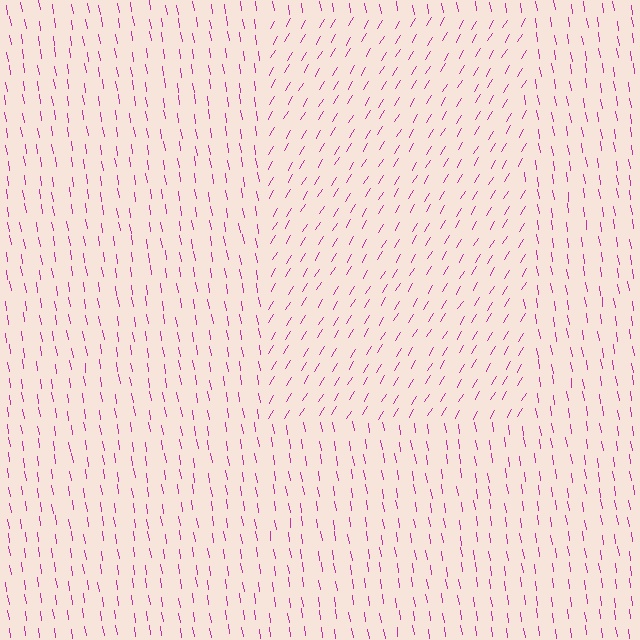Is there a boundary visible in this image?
Yes, there is a texture boundary formed by a change in line orientation.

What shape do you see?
I see a rectangle.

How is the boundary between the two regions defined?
The boundary is defined purely by a change in line orientation (approximately 40 degrees difference). All lines are the same color and thickness.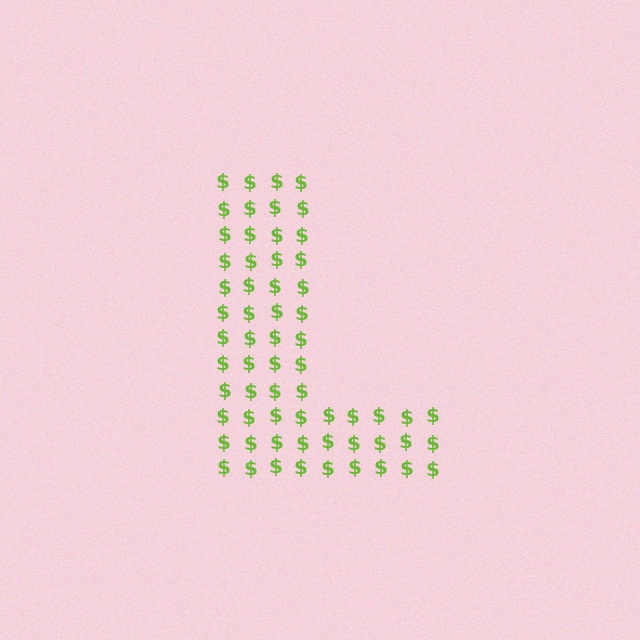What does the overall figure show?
The overall figure shows the letter L.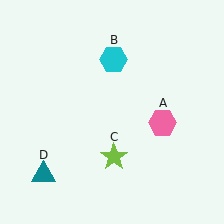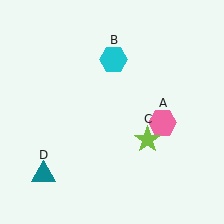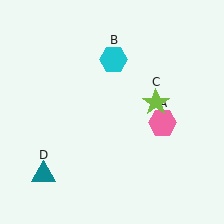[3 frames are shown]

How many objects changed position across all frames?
1 object changed position: lime star (object C).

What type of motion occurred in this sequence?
The lime star (object C) rotated counterclockwise around the center of the scene.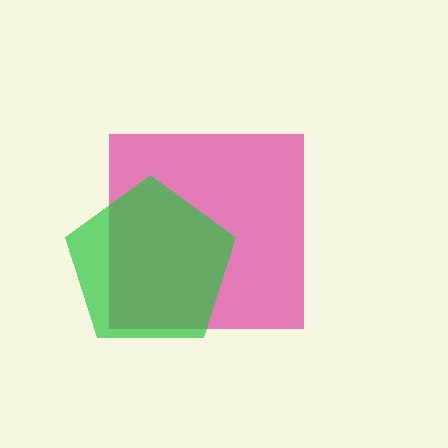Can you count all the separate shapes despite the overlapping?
Yes, there are 2 separate shapes.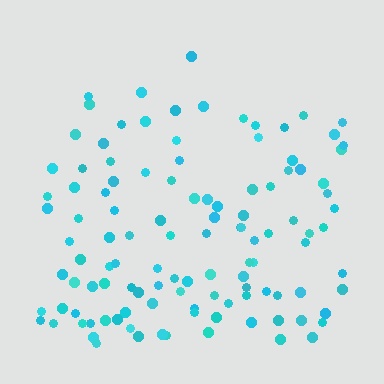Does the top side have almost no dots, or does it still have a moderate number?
Still a moderate number, just noticeably fewer than the bottom.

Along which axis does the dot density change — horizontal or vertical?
Vertical.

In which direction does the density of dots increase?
From top to bottom, with the bottom side densest.